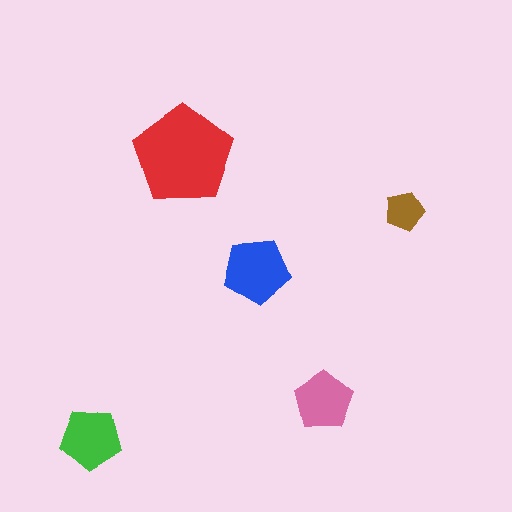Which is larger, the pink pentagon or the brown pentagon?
The pink one.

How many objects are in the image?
There are 5 objects in the image.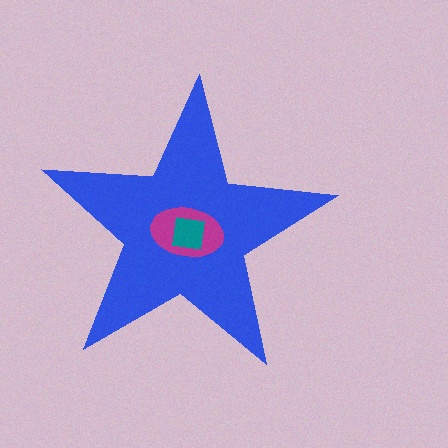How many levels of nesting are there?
3.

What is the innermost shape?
The teal square.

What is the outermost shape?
The blue star.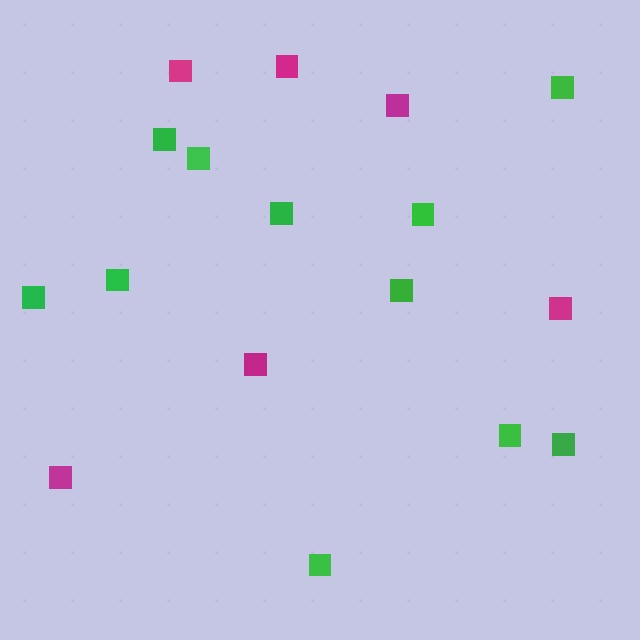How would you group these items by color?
There are 2 groups: one group of magenta squares (6) and one group of green squares (11).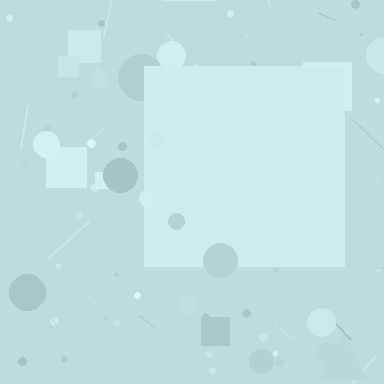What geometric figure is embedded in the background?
A square is embedded in the background.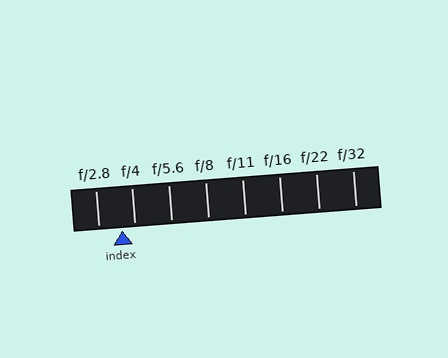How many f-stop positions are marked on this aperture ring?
There are 8 f-stop positions marked.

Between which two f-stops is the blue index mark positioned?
The index mark is between f/2.8 and f/4.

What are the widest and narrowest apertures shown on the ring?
The widest aperture shown is f/2.8 and the narrowest is f/32.